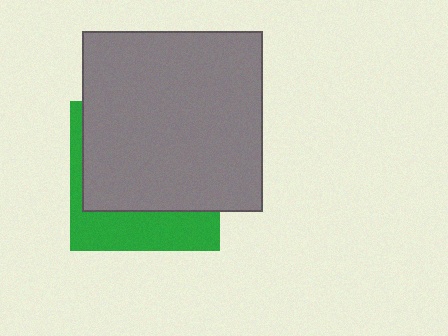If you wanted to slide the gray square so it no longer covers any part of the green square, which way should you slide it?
Slide it up — that is the most direct way to separate the two shapes.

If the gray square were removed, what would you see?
You would see the complete green square.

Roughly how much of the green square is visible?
A small part of it is visible (roughly 33%).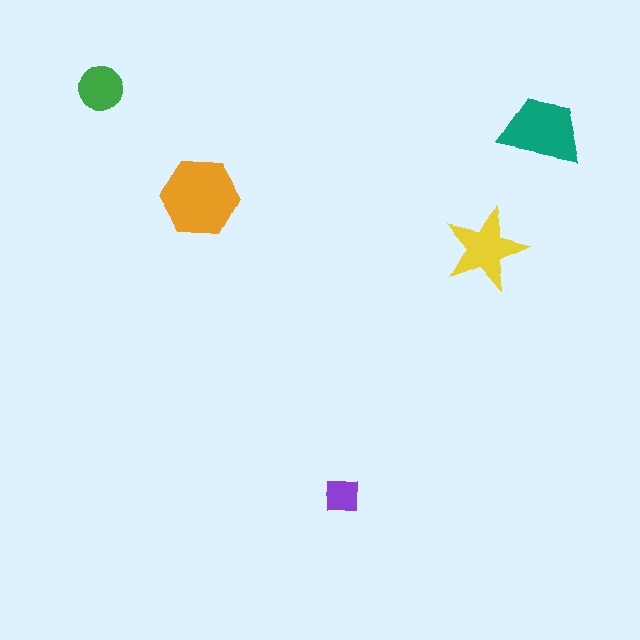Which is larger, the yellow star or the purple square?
The yellow star.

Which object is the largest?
The orange hexagon.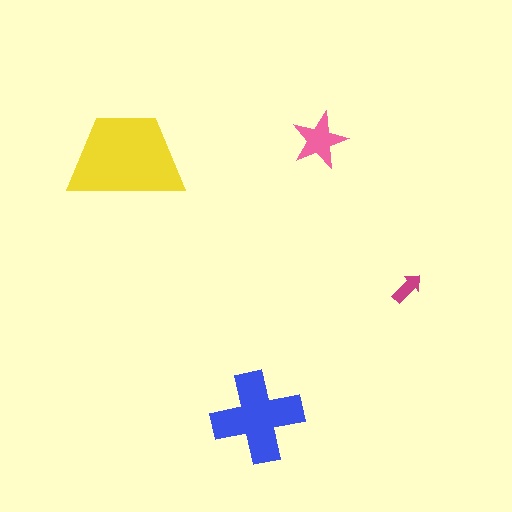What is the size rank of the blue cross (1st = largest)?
2nd.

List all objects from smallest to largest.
The magenta arrow, the pink star, the blue cross, the yellow trapezoid.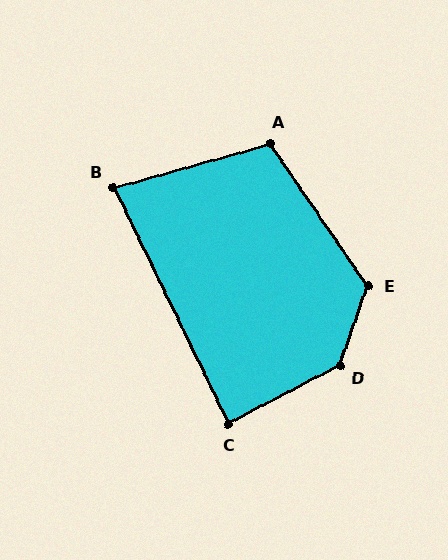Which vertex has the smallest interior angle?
B, at approximately 80 degrees.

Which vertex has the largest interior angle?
D, at approximately 137 degrees.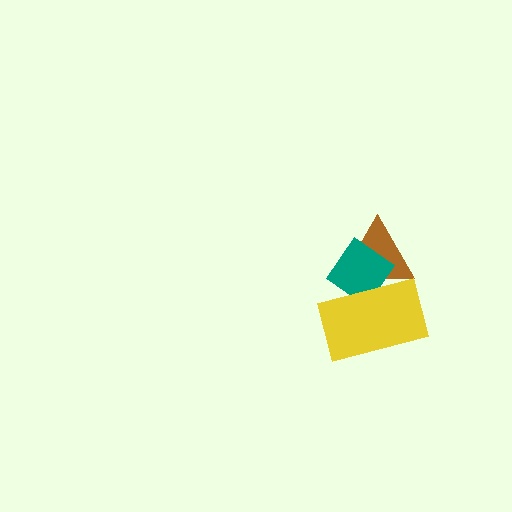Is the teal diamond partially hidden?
Yes, it is partially covered by another shape.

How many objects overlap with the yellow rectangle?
2 objects overlap with the yellow rectangle.